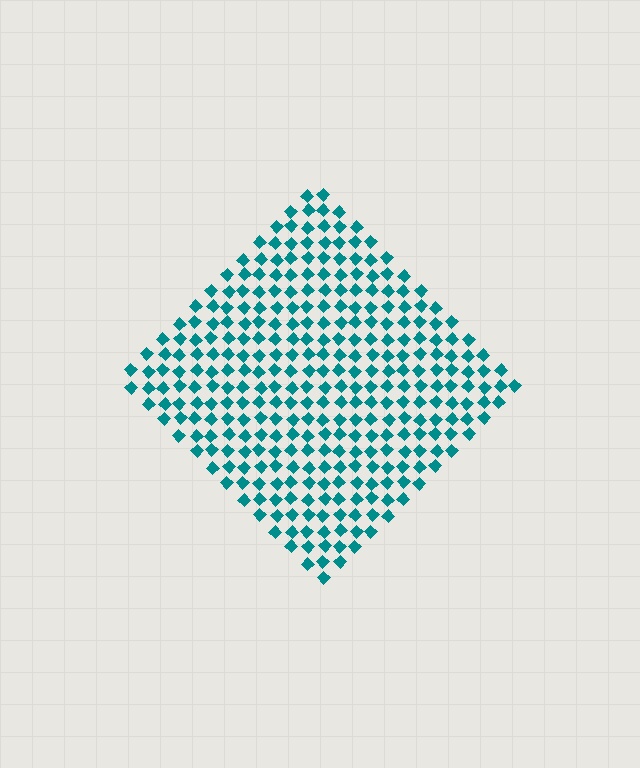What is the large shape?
The large shape is a diamond.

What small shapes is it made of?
It is made of small diamonds.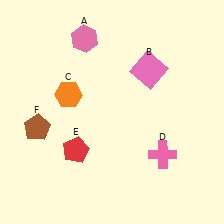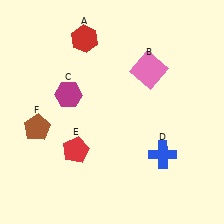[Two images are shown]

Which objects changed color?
A changed from pink to red. C changed from orange to magenta. D changed from pink to blue.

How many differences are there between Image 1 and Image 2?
There are 3 differences between the two images.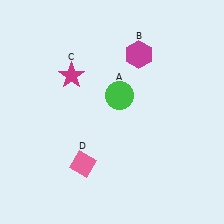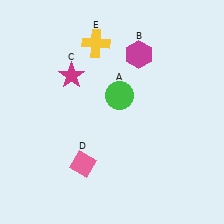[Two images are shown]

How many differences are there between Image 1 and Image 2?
There is 1 difference between the two images.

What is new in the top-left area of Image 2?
A yellow cross (E) was added in the top-left area of Image 2.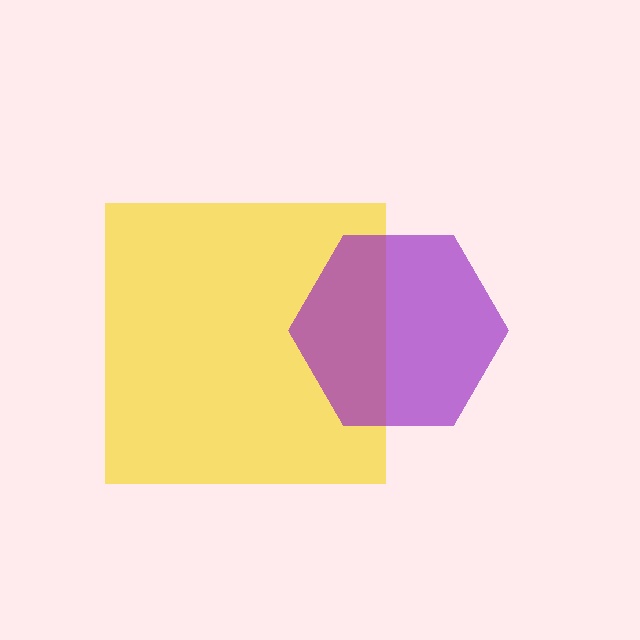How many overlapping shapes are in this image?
There are 2 overlapping shapes in the image.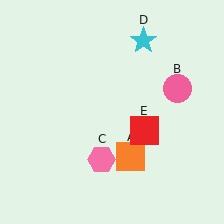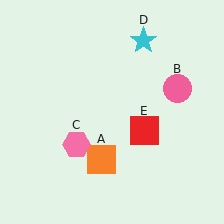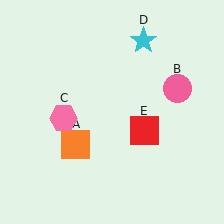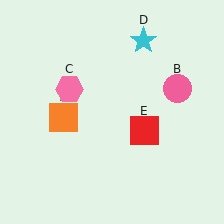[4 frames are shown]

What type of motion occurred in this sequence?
The orange square (object A), pink hexagon (object C) rotated clockwise around the center of the scene.